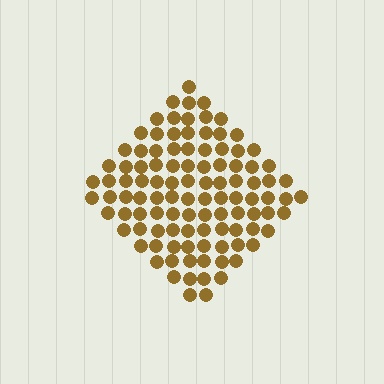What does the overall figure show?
The overall figure shows a diamond.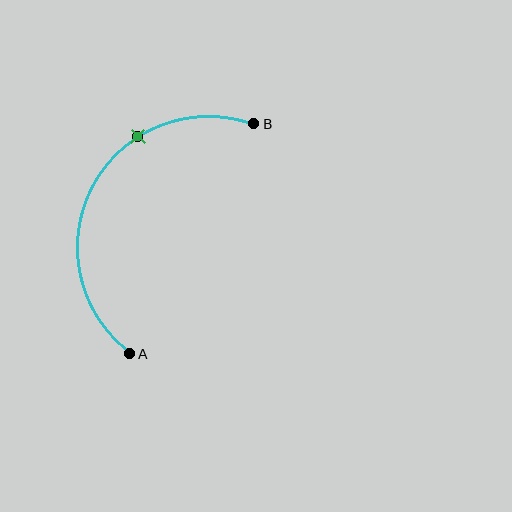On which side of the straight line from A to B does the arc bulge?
The arc bulges to the left of the straight line connecting A and B.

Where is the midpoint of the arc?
The arc midpoint is the point on the curve farthest from the straight line joining A and B. It sits to the left of that line.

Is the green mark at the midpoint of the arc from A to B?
No. The green mark lies on the arc but is closer to endpoint B. The arc midpoint would be at the point on the curve equidistant along the arc from both A and B.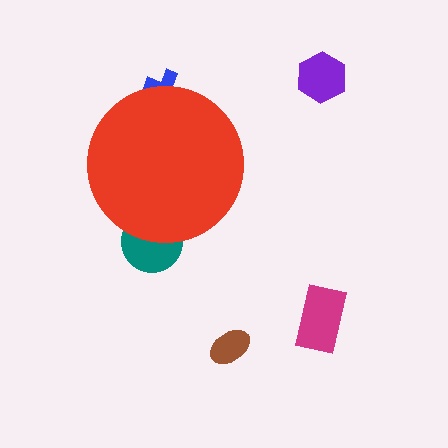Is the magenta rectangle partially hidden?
No, the magenta rectangle is fully visible.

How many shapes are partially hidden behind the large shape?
2 shapes are partially hidden.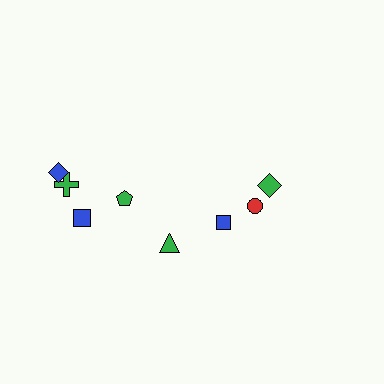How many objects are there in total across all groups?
There are 8 objects.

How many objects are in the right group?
There are 3 objects.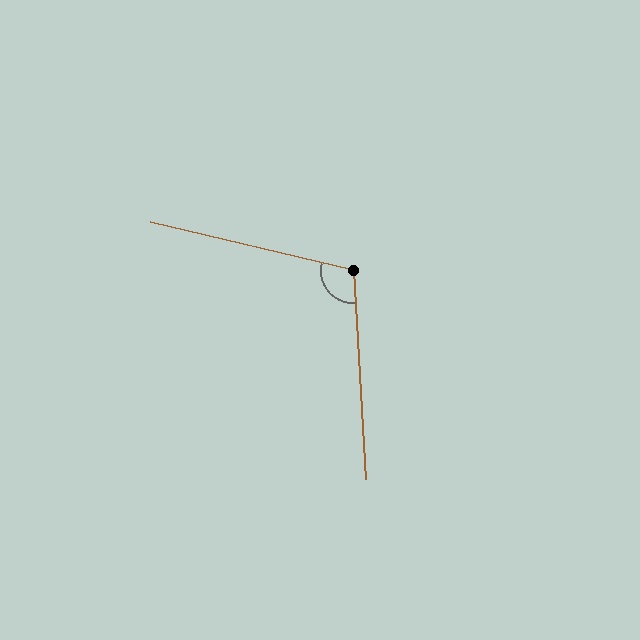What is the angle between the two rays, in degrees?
Approximately 107 degrees.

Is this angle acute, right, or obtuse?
It is obtuse.